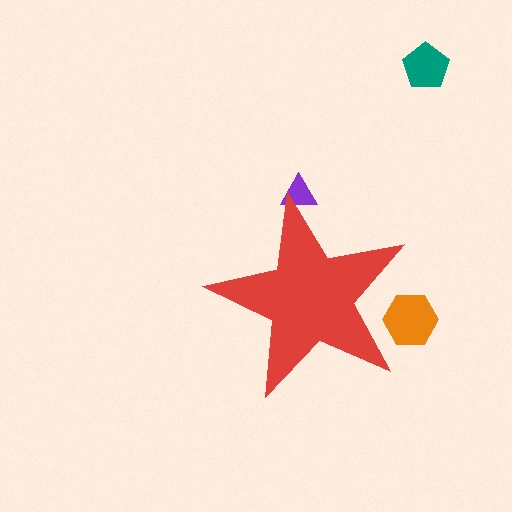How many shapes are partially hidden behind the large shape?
2 shapes are partially hidden.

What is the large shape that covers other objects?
A red star.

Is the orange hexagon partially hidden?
Yes, the orange hexagon is partially hidden behind the red star.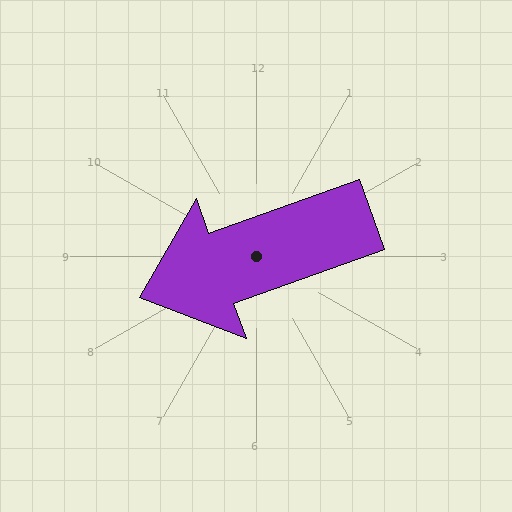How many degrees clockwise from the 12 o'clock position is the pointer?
Approximately 250 degrees.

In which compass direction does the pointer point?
West.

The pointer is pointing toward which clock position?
Roughly 8 o'clock.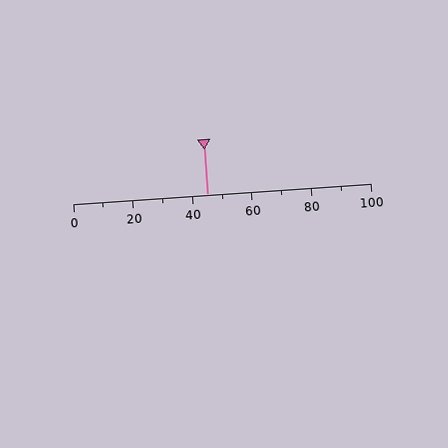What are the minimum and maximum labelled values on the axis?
The axis runs from 0 to 100.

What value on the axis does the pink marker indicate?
The marker indicates approximately 45.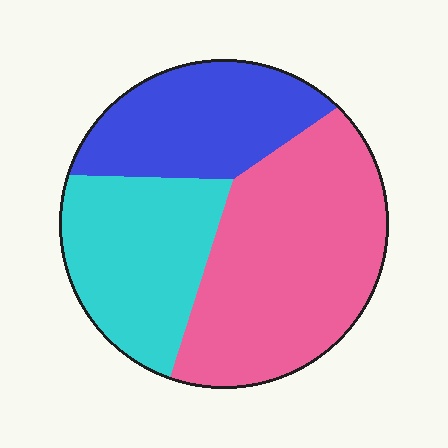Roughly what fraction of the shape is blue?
Blue covers about 25% of the shape.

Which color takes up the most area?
Pink, at roughly 45%.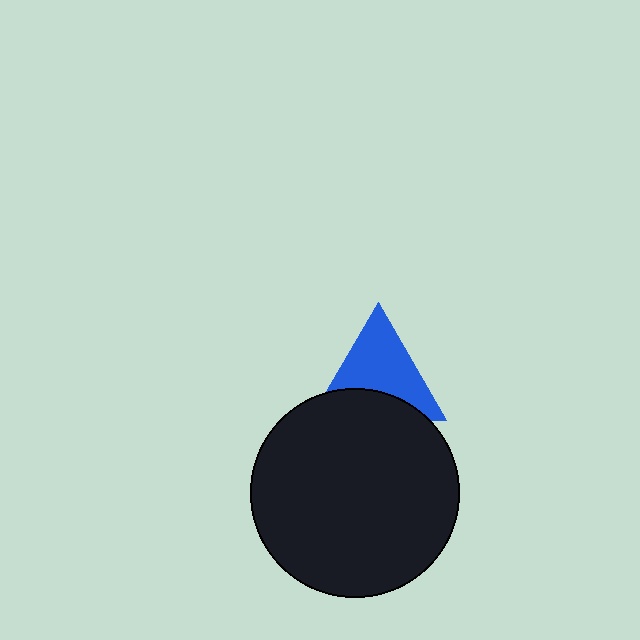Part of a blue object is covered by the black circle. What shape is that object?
It is a triangle.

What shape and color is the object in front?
The object in front is a black circle.